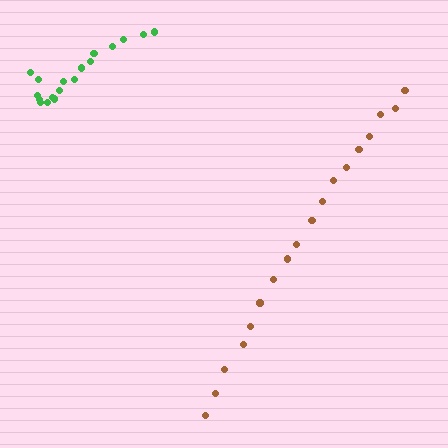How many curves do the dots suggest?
There are 2 distinct paths.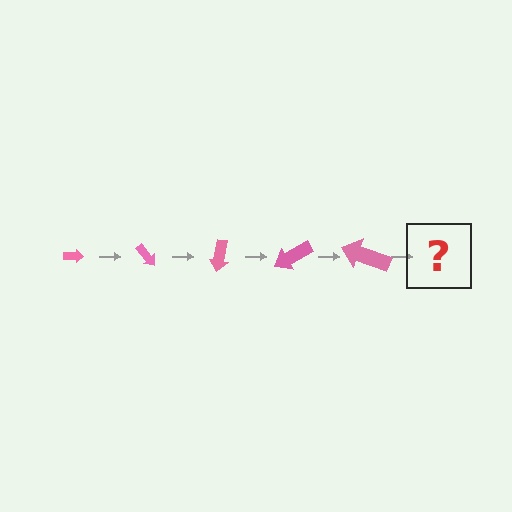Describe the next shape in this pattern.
It should be an arrow, larger than the previous one and rotated 250 degrees from the start.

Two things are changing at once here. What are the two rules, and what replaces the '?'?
The two rules are that the arrow grows larger each step and it rotates 50 degrees each step. The '?' should be an arrow, larger than the previous one and rotated 250 degrees from the start.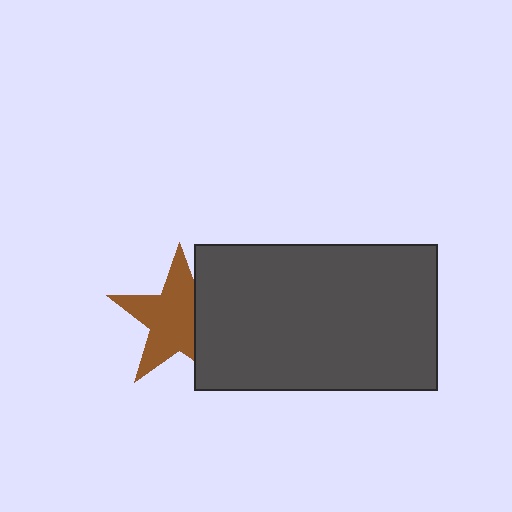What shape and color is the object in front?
The object in front is a dark gray rectangle.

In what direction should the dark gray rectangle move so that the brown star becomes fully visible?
The dark gray rectangle should move right. That is the shortest direction to clear the overlap and leave the brown star fully visible.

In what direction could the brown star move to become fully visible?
The brown star could move left. That would shift it out from behind the dark gray rectangle entirely.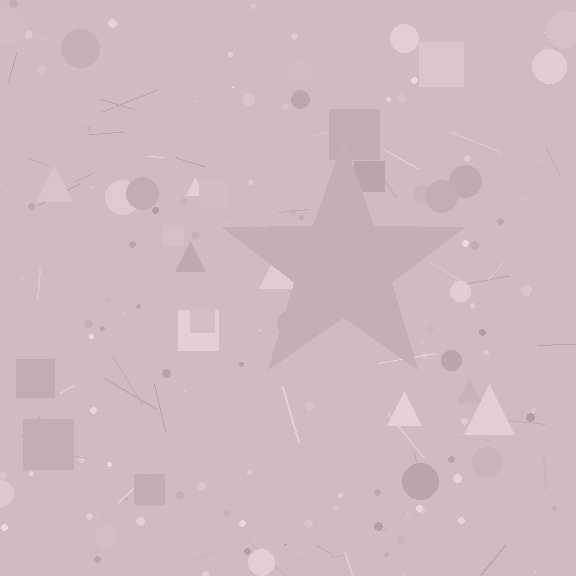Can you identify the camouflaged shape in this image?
The camouflaged shape is a star.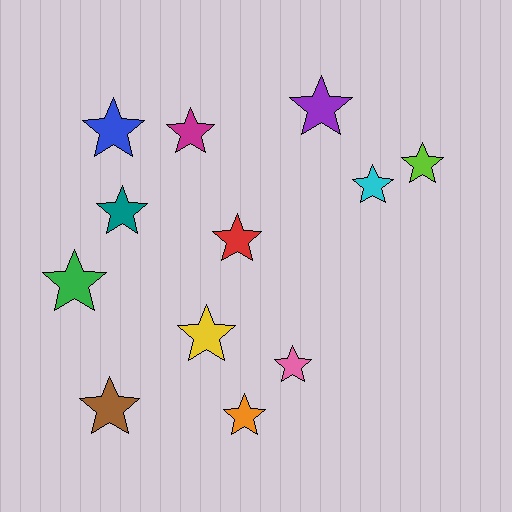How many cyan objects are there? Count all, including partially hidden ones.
There is 1 cyan object.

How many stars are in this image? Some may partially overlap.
There are 12 stars.